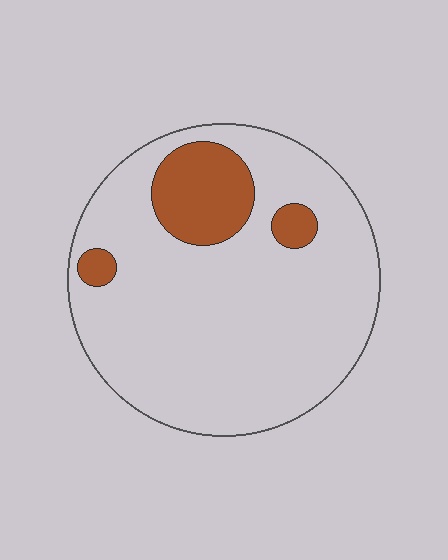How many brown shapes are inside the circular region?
3.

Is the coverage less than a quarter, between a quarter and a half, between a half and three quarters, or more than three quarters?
Less than a quarter.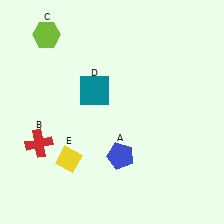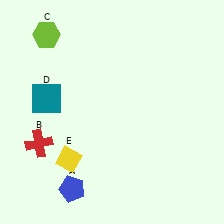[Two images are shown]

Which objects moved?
The objects that moved are: the blue pentagon (A), the teal square (D).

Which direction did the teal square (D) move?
The teal square (D) moved left.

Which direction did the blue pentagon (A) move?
The blue pentagon (A) moved left.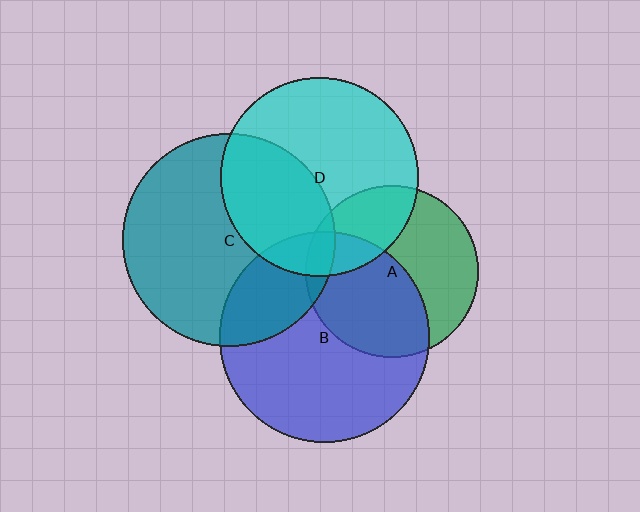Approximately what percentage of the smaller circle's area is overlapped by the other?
Approximately 40%.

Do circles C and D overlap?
Yes.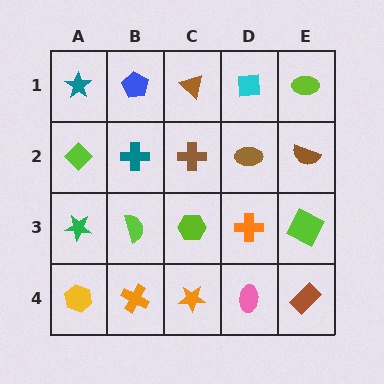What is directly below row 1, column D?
A brown ellipse.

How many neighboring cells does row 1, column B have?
3.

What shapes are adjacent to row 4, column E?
A lime square (row 3, column E), a pink ellipse (row 4, column D).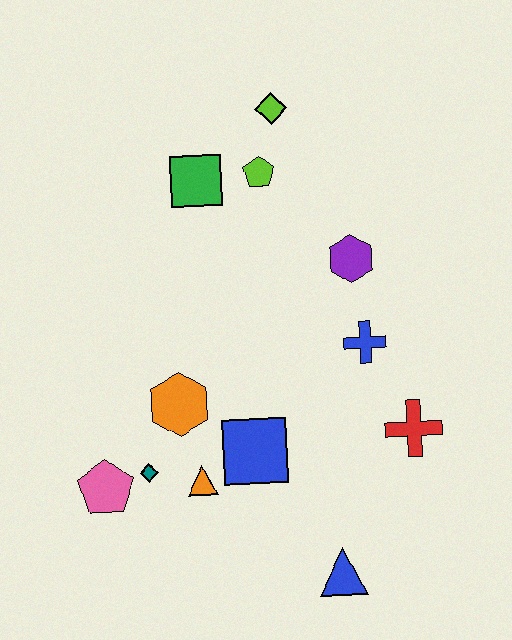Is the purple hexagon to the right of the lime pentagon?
Yes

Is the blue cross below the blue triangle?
No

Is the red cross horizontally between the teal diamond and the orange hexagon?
No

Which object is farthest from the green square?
The blue triangle is farthest from the green square.